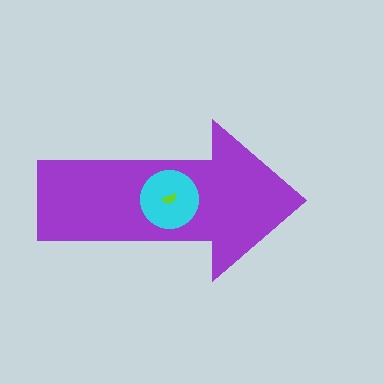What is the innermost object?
The lime semicircle.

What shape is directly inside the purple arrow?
The cyan circle.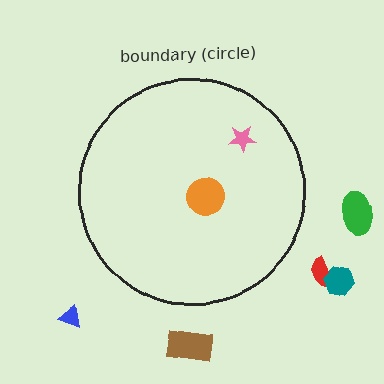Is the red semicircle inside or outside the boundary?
Outside.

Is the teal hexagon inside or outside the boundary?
Outside.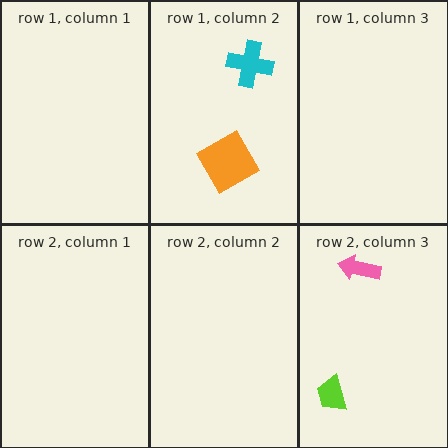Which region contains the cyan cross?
The row 1, column 2 region.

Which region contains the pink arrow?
The row 2, column 3 region.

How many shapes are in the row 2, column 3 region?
2.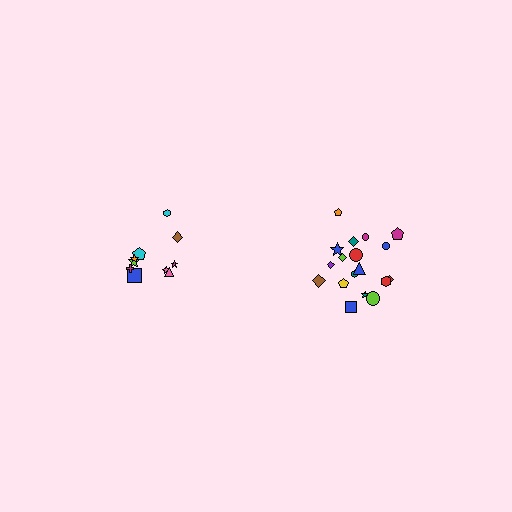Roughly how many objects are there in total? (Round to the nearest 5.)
Roughly 30 objects in total.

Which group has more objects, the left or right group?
The right group.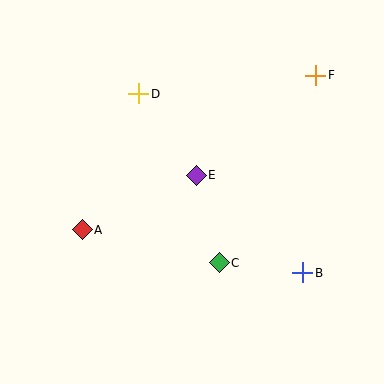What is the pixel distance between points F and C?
The distance between F and C is 211 pixels.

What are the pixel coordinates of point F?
Point F is at (316, 75).